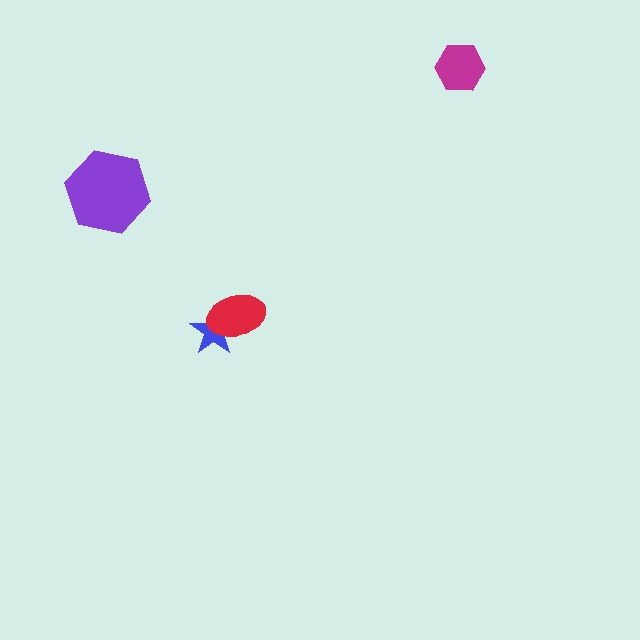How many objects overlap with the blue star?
1 object overlaps with the blue star.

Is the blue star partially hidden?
Yes, it is partially covered by another shape.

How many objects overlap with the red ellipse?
1 object overlaps with the red ellipse.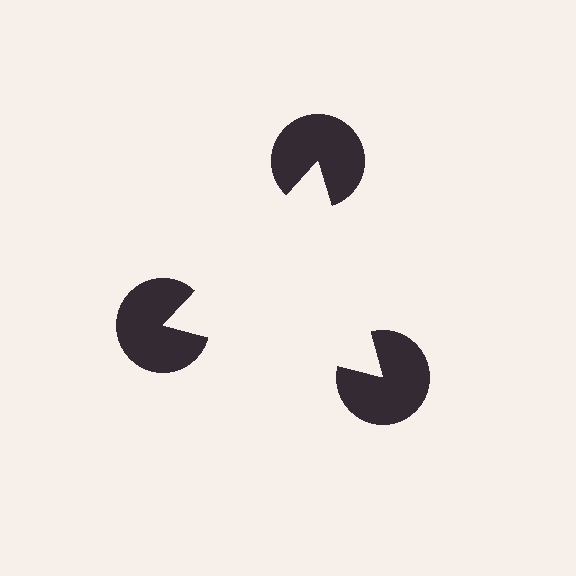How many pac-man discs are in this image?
There are 3 — one at each vertex of the illusory triangle.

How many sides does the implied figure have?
3 sides.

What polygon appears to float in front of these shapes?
An illusory triangle — its edges are inferred from the aligned wedge cuts in the pac-man discs, not physically drawn.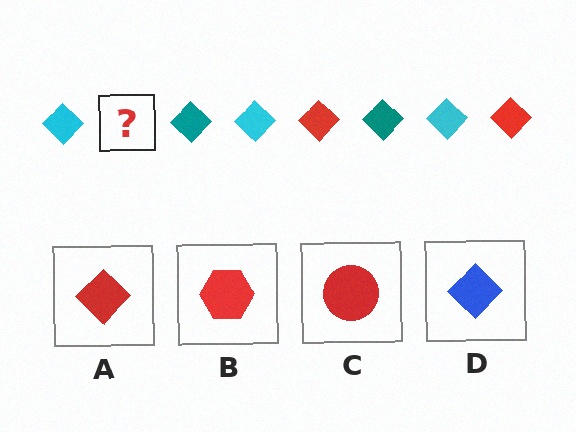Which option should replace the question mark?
Option A.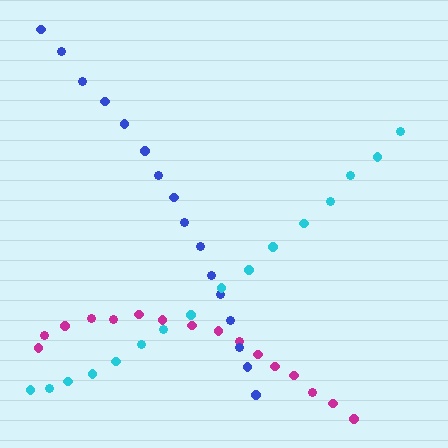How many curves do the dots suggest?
There are 3 distinct paths.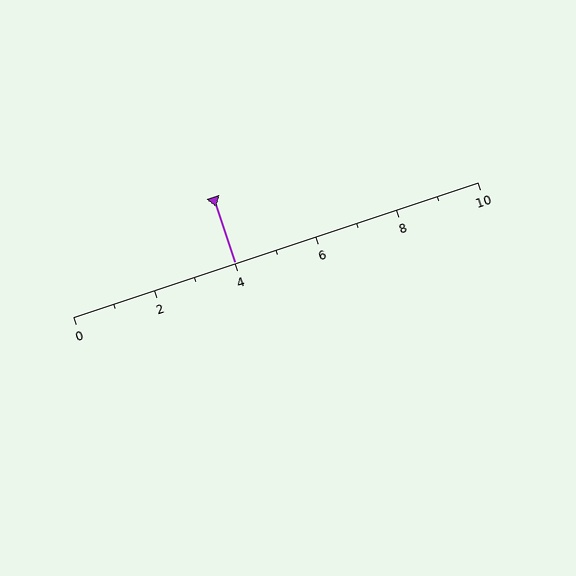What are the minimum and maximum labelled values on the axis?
The axis runs from 0 to 10.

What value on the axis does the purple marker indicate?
The marker indicates approximately 4.